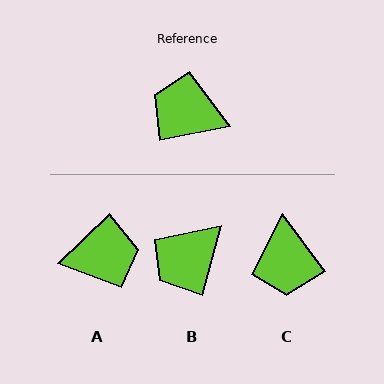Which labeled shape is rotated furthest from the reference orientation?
A, about 147 degrees away.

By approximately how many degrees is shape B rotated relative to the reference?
Approximately 64 degrees counter-clockwise.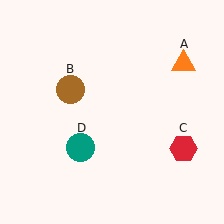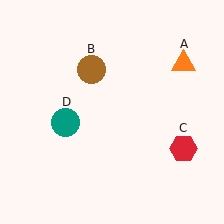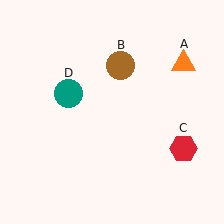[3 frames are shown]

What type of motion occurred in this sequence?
The brown circle (object B), teal circle (object D) rotated clockwise around the center of the scene.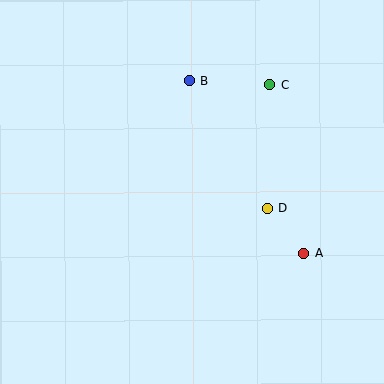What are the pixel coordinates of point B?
Point B is at (190, 81).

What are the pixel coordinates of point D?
Point D is at (268, 209).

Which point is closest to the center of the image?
Point D at (268, 209) is closest to the center.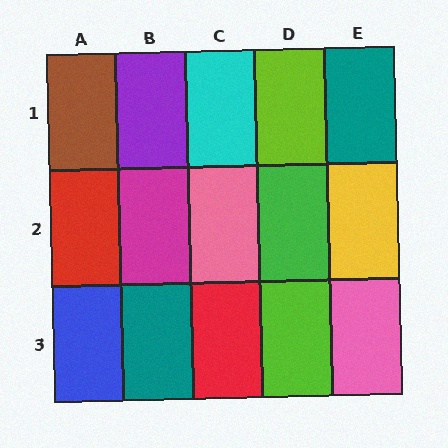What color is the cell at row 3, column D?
Lime.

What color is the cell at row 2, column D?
Green.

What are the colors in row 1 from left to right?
Brown, purple, cyan, lime, teal.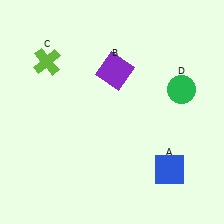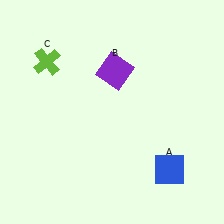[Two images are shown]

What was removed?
The green circle (D) was removed in Image 2.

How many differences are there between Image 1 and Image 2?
There is 1 difference between the two images.